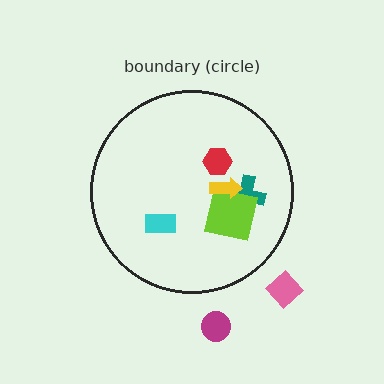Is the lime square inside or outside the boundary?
Inside.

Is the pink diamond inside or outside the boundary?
Outside.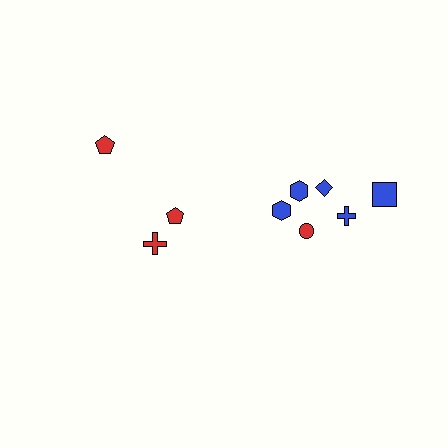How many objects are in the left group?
There are 3 objects.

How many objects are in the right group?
There are 6 objects.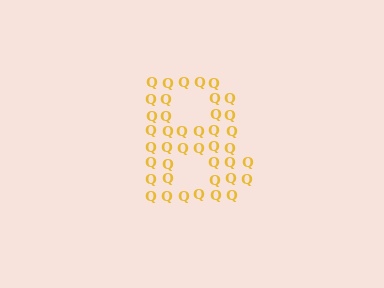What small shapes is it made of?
It is made of small letter Q's.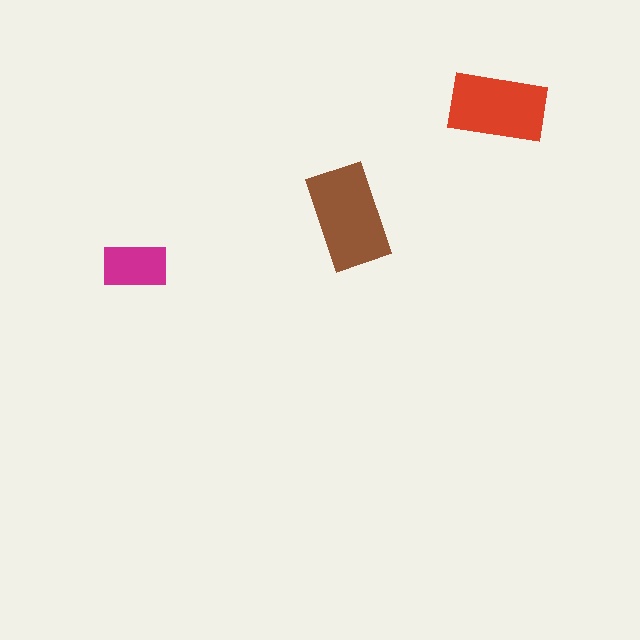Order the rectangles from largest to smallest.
the brown one, the red one, the magenta one.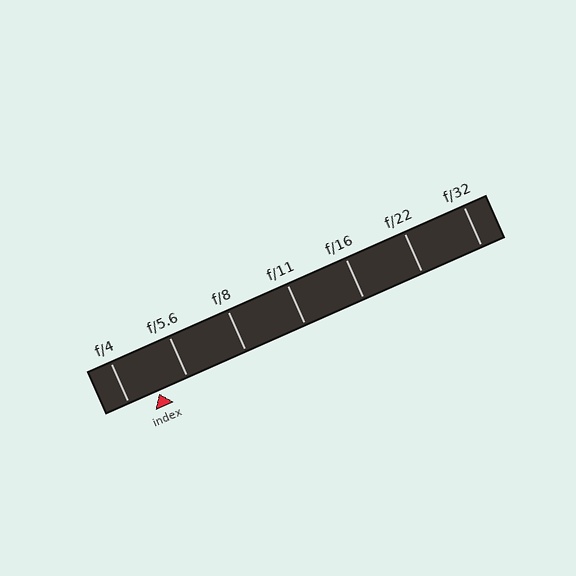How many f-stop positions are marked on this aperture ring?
There are 7 f-stop positions marked.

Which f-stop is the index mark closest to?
The index mark is closest to f/5.6.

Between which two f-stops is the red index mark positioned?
The index mark is between f/4 and f/5.6.